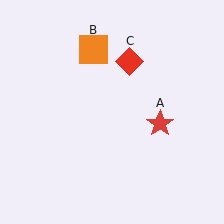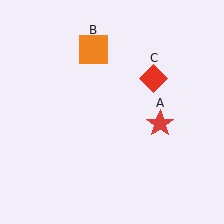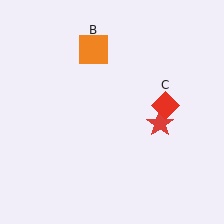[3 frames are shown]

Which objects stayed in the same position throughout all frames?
Red star (object A) and orange square (object B) remained stationary.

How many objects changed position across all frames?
1 object changed position: red diamond (object C).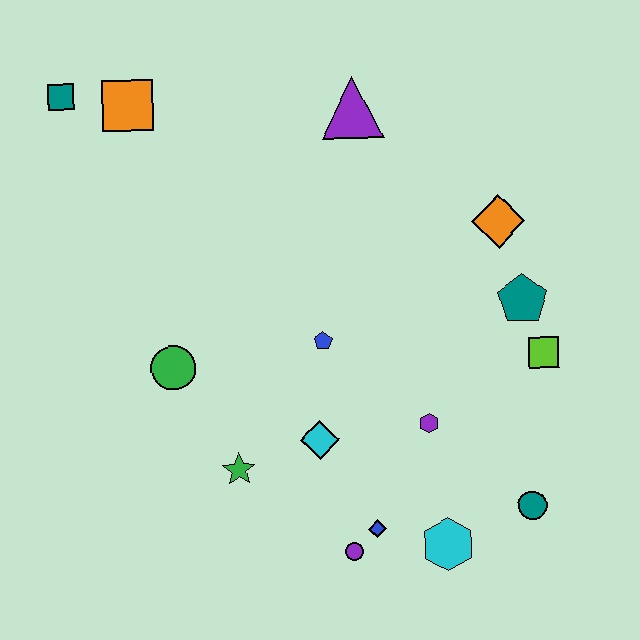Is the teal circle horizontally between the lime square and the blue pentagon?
Yes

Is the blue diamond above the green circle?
No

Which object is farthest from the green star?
The teal square is farthest from the green star.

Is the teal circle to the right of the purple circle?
Yes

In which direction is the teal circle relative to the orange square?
The teal circle is below the orange square.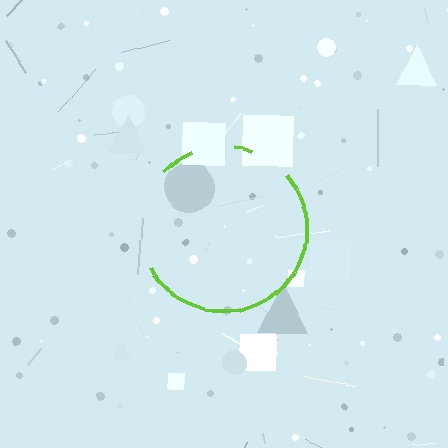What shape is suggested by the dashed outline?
The dashed outline suggests a circle.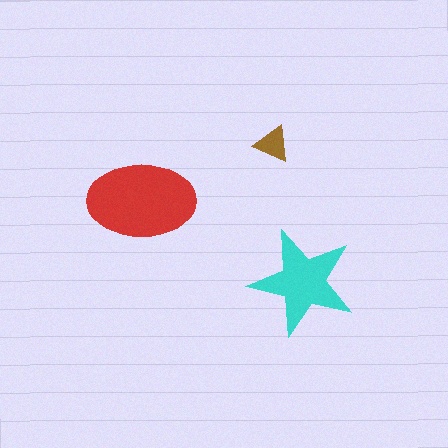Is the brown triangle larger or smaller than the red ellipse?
Smaller.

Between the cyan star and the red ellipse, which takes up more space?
The red ellipse.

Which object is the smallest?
The brown triangle.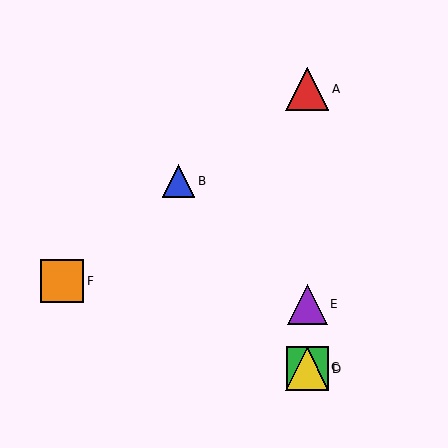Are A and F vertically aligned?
No, A is at x≈307 and F is at x≈62.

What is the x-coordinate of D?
Object D is at x≈307.